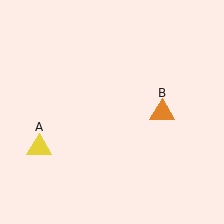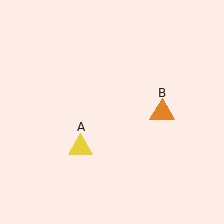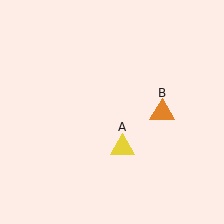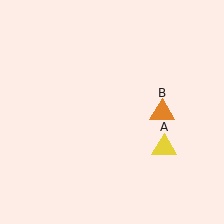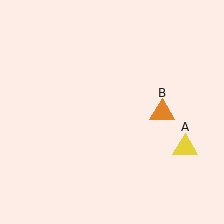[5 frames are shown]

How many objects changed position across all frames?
1 object changed position: yellow triangle (object A).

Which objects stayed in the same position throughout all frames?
Orange triangle (object B) remained stationary.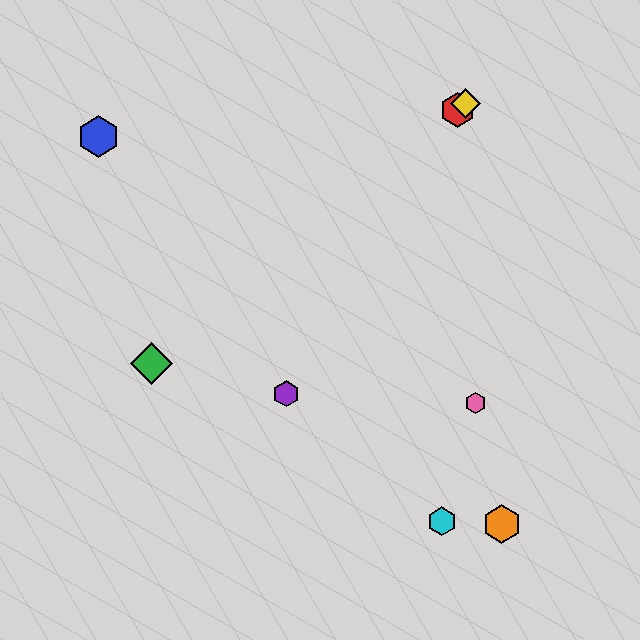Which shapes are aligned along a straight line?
The red hexagon, the green diamond, the yellow diamond are aligned along a straight line.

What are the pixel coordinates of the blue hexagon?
The blue hexagon is at (98, 136).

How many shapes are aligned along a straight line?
3 shapes (the red hexagon, the green diamond, the yellow diamond) are aligned along a straight line.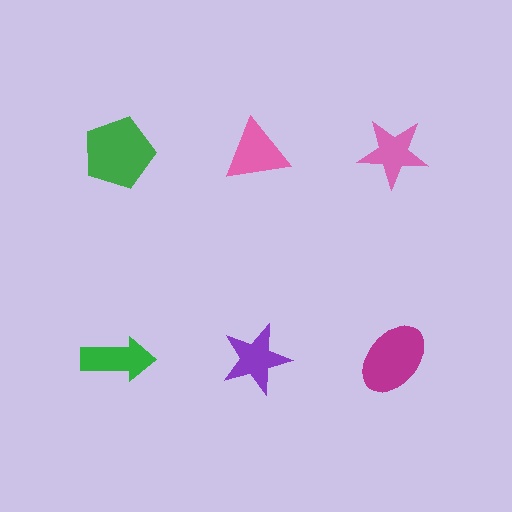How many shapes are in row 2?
3 shapes.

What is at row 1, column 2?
A pink triangle.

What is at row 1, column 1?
A green pentagon.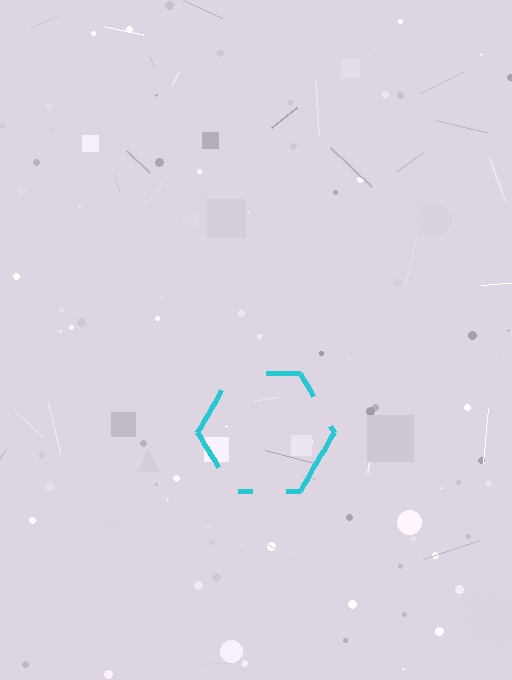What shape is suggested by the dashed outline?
The dashed outline suggests a hexagon.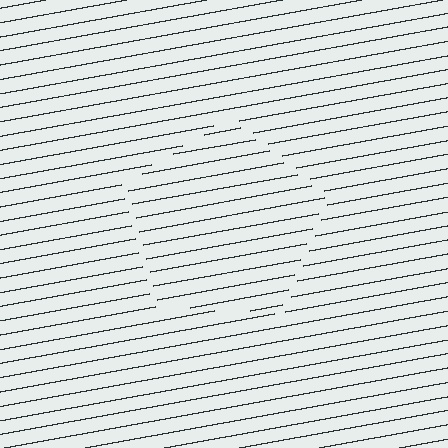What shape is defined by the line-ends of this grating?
An illusory pentagon. The interior of the shape contains the same grating, shifted by half a period — the contour is defined by the phase discontinuity where line-ends from the inner and outer gratings abut.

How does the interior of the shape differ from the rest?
The interior of the shape contains the same grating, shifted by half a period — the contour is defined by the phase discontinuity where line-ends from the inner and outer gratings abut.